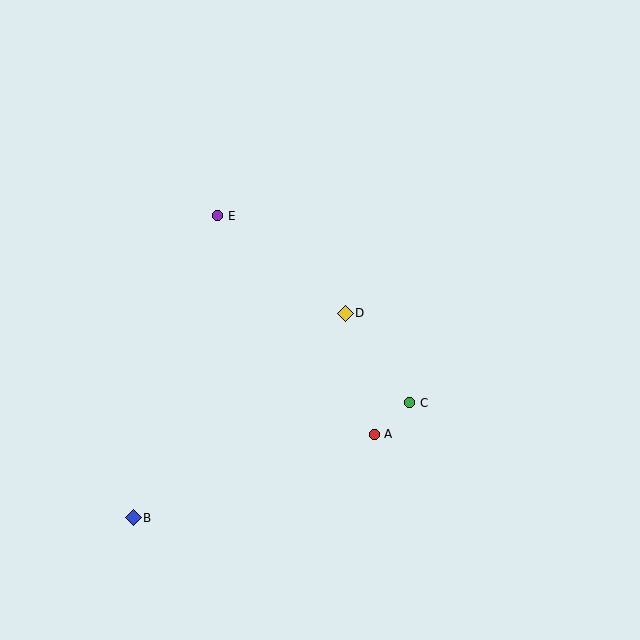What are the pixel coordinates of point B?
Point B is at (133, 518).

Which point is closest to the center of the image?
Point D at (345, 313) is closest to the center.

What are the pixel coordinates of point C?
Point C is at (410, 403).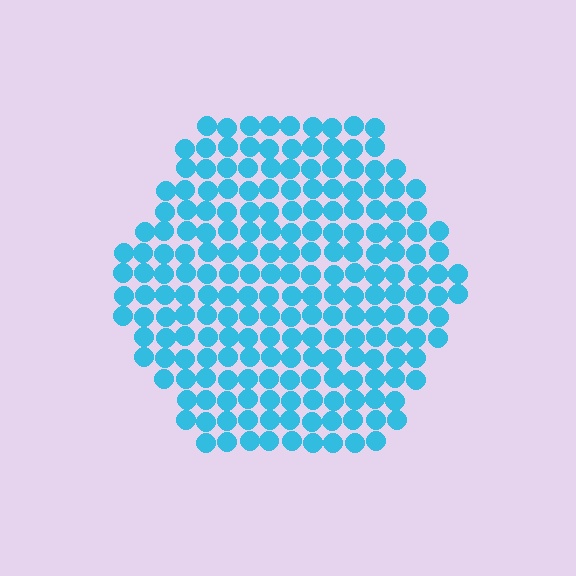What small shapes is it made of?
It is made of small circles.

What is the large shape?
The large shape is a hexagon.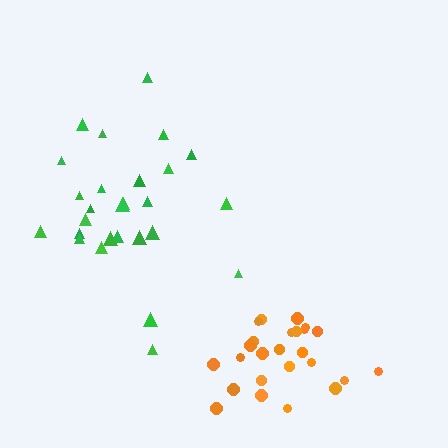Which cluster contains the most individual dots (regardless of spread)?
Green (27).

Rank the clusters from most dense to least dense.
orange, green.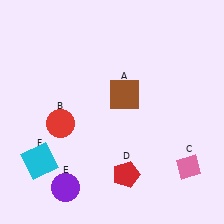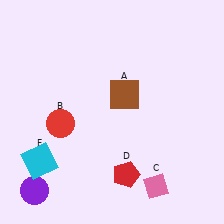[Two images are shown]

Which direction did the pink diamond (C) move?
The pink diamond (C) moved left.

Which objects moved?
The objects that moved are: the pink diamond (C), the purple circle (E).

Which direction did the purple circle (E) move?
The purple circle (E) moved left.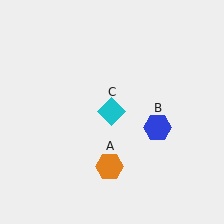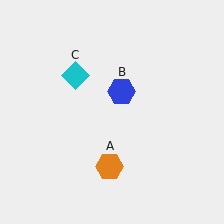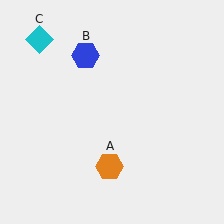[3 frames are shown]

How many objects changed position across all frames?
2 objects changed position: blue hexagon (object B), cyan diamond (object C).